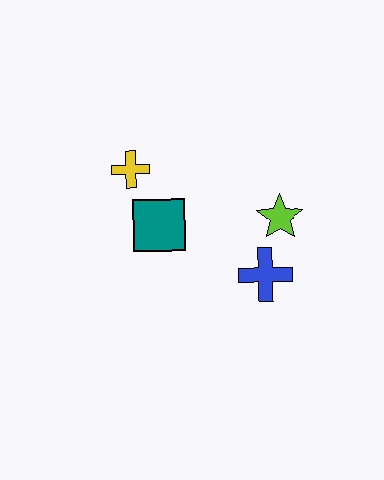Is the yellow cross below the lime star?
No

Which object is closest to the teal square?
The yellow cross is closest to the teal square.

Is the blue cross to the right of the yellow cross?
Yes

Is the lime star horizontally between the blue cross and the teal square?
No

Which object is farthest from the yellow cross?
The blue cross is farthest from the yellow cross.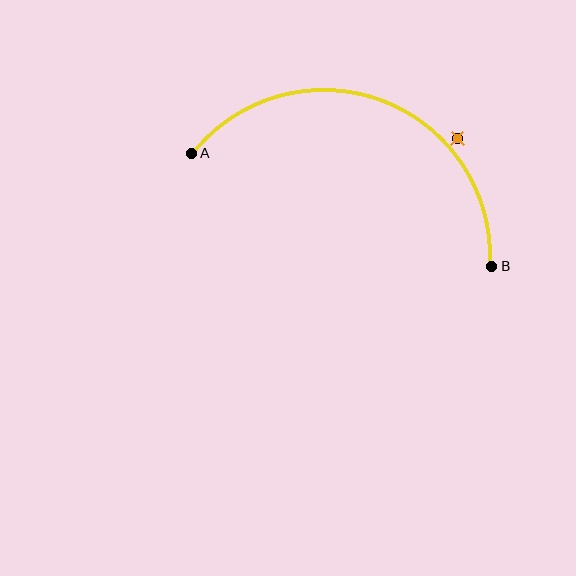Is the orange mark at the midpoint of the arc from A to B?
No — the orange mark does not lie on the arc at all. It sits slightly outside the curve.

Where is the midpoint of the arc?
The arc midpoint is the point on the curve farthest from the straight line joining A and B. It sits above that line.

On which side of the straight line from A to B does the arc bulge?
The arc bulges above the straight line connecting A and B.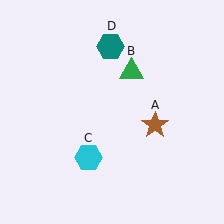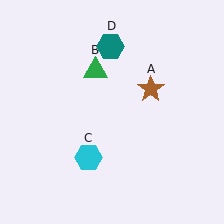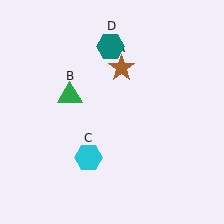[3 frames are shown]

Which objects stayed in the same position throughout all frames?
Cyan hexagon (object C) and teal hexagon (object D) remained stationary.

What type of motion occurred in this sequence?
The brown star (object A), green triangle (object B) rotated counterclockwise around the center of the scene.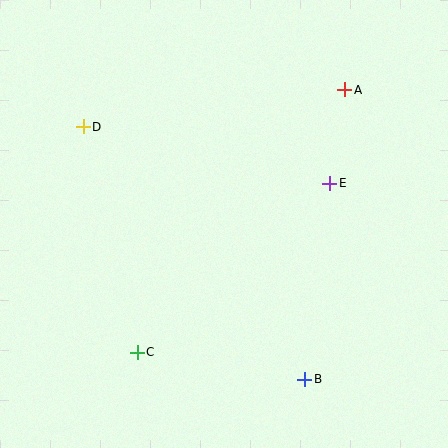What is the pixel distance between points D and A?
The distance between D and A is 265 pixels.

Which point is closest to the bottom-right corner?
Point B is closest to the bottom-right corner.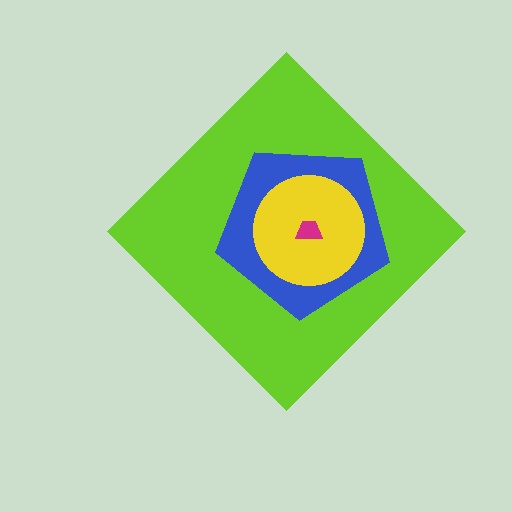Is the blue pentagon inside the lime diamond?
Yes.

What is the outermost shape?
The lime diamond.